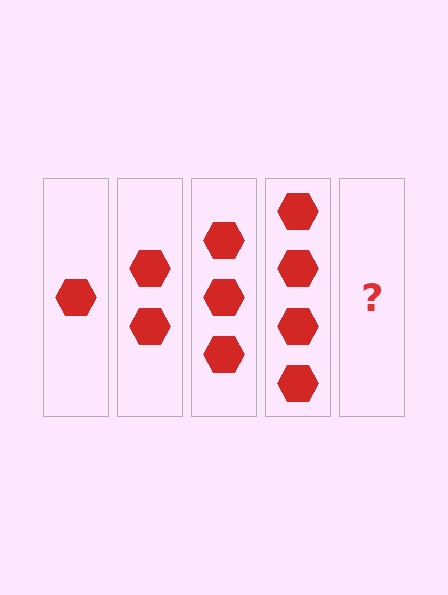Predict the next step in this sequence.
The next step is 5 hexagons.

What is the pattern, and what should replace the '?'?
The pattern is that each step adds one more hexagon. The '?' should be 5 hexagons.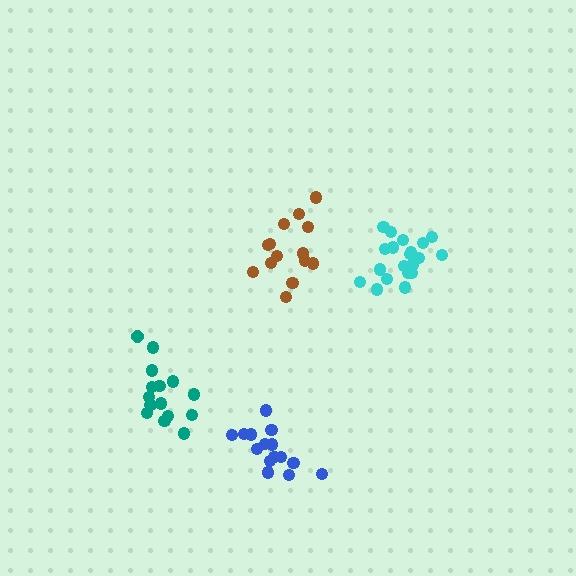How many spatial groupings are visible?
There are 4 spatial groupings.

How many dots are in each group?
Group 1: 14 dots, Group 2: 15 dots, Group 3: 15 dots, Group 4: 20 dots (64 total).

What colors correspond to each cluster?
The clusters are colored: brown, teal, blue, cyan.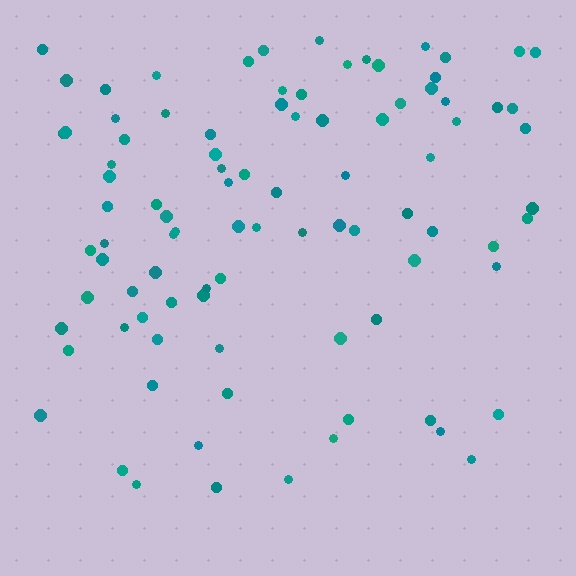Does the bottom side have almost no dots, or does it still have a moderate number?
Still a moderate number, just noticeably fewer than the top.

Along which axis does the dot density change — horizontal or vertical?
Vertical.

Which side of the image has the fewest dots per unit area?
The bottom.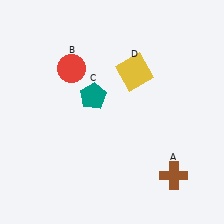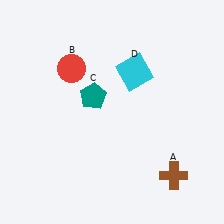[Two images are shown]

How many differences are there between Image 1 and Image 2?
There is 1 difference between the two images.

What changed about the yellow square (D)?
In Image 1, D is yellow. In Image 2, it changed to cyan.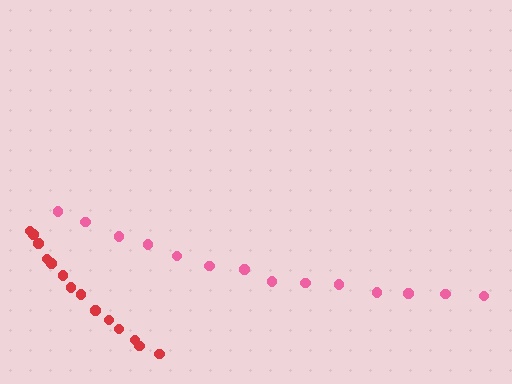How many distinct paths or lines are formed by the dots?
There are 2 distinct paths.